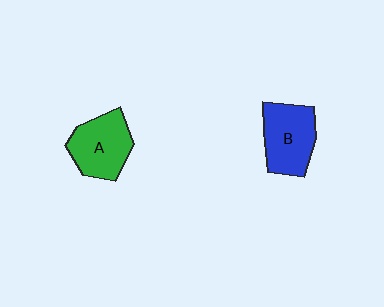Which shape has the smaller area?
Shape A (green).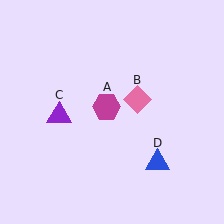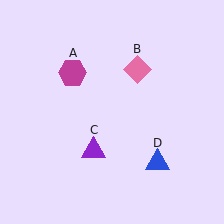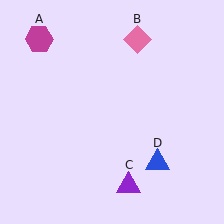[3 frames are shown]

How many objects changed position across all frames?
3 objects changed position: magenta hexagon (object A), pink diamond (object B), purple triangle (object C).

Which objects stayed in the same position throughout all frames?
Blue triangle (object D) remained stationary.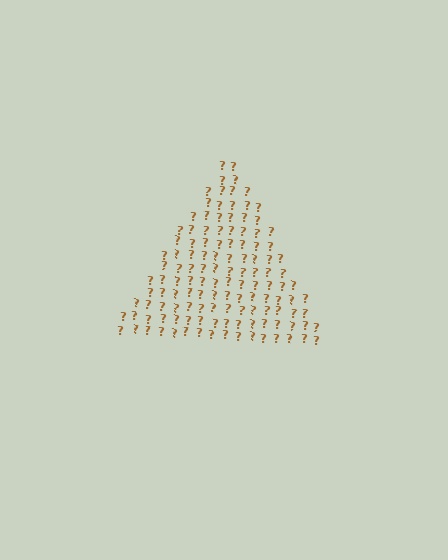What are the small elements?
The small elements are question marks.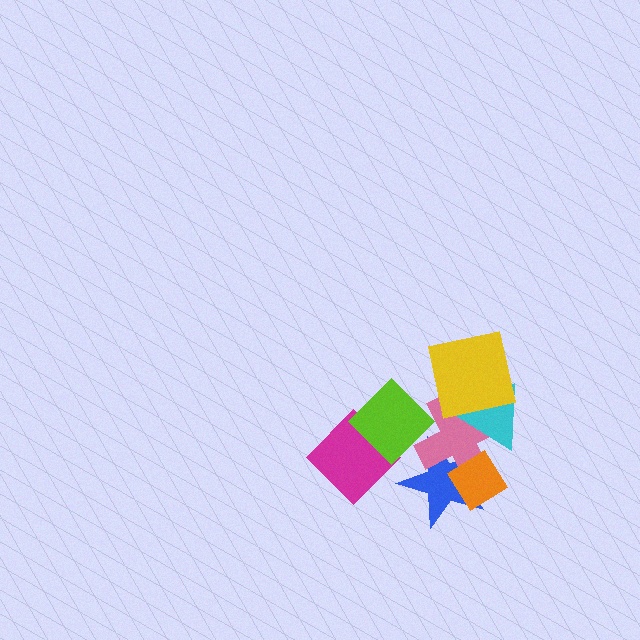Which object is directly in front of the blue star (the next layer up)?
The pink cross is directly in front of the blue star.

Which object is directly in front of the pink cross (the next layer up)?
The orange diamond is directly in front of the pink cross.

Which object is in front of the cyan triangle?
The yellow square is in front of the cyan triangle.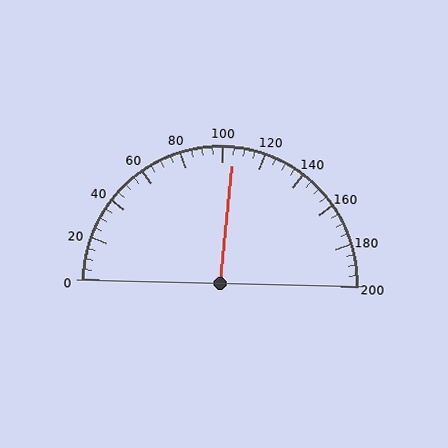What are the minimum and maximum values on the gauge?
The gauge ranges from 0 to 200.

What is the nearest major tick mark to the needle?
The nearest major tick mark is 100.